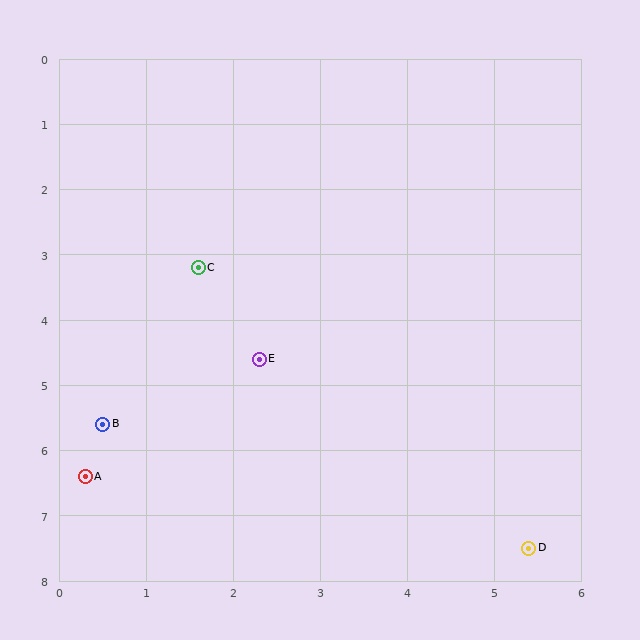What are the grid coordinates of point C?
Point C is at approximately (1.6, 3.2).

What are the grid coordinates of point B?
Point B is at approximately (0.5, 5.6).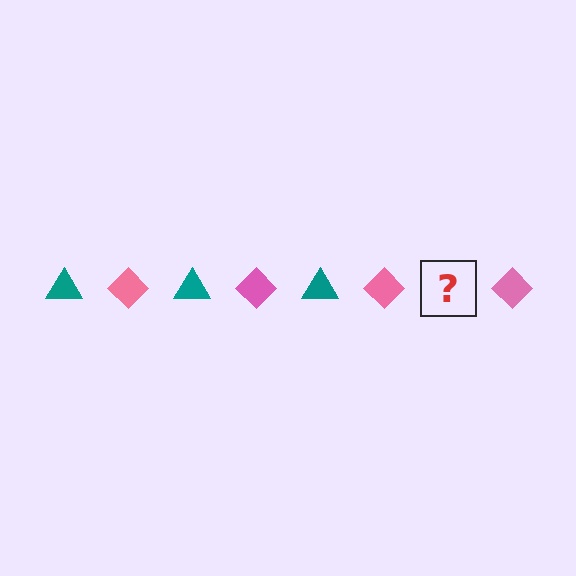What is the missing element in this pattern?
The missing element is a teal triangle.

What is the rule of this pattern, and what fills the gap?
The rule is that the pattern alternates between teal triangle and pink diamond. The gap should be filled with a teal triangle.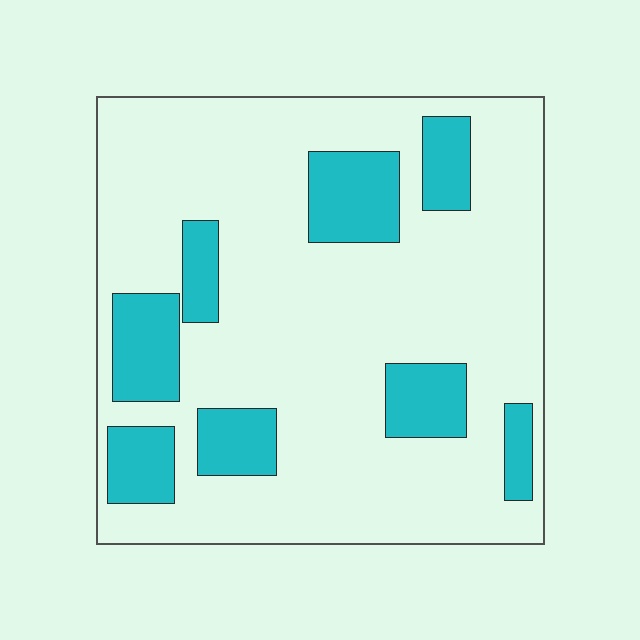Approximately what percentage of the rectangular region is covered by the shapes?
Approximately 20%.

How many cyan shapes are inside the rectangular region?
8.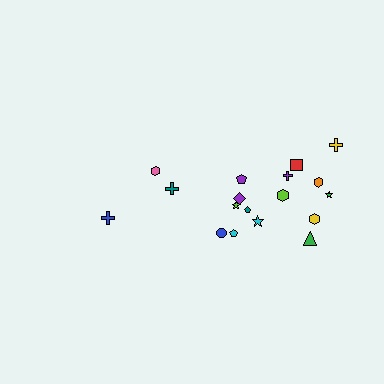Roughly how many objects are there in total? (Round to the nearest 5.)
Roughly 20 objects in total.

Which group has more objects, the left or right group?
The right group.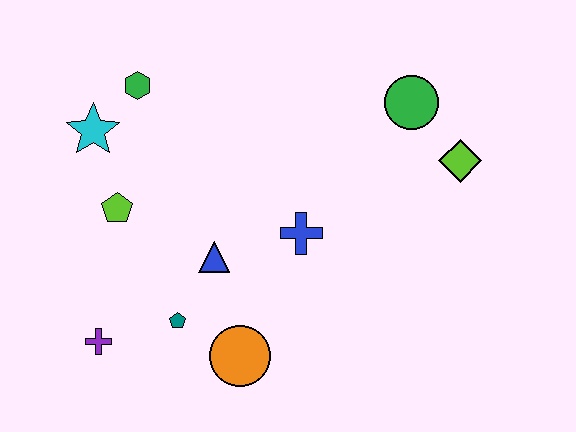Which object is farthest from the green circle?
The purple cross is farthest from the green circle.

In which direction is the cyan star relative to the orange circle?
The cyan star is above the orange circle.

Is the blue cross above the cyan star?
No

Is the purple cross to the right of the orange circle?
No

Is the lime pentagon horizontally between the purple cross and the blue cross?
Yes